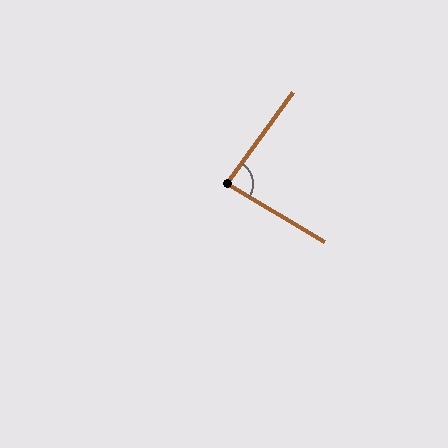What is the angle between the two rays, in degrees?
Approximately 85 degrees.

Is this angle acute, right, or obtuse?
It is acute.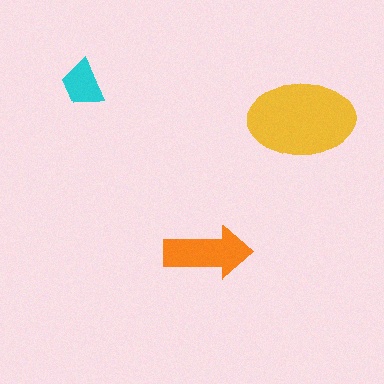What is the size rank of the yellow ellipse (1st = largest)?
1st.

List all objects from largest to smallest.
The yellow ellipse, the orange arrow, the cyan trapezoid.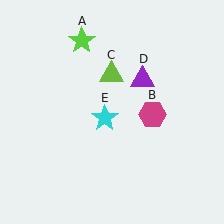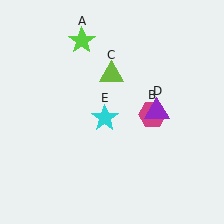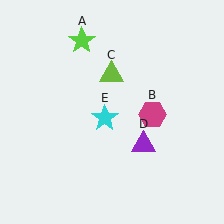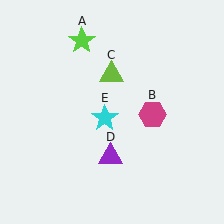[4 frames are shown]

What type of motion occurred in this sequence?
The purple triangle (object D) rotated clockwise around the center of the scene.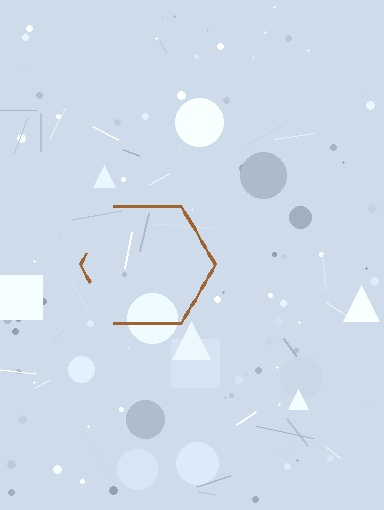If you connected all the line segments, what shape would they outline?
They would outline a hexagon.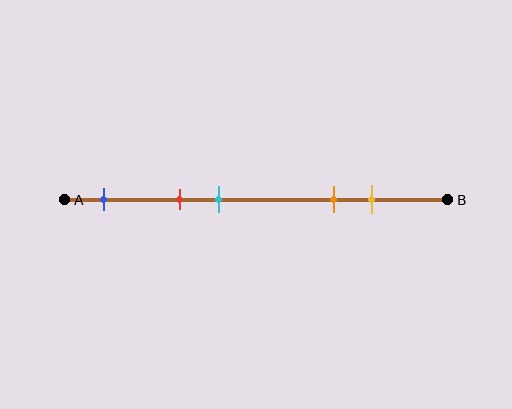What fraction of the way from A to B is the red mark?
The red mark is approximately 30% (0.3) of the way from A to B.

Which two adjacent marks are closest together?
The red and cyan marks are the closest adjacent pair.